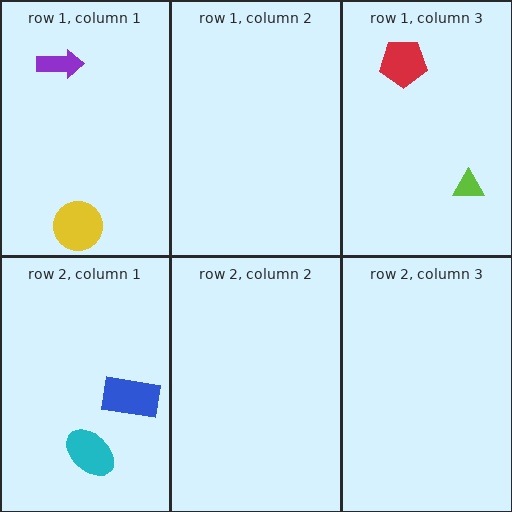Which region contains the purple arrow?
The row 1, column 1 region.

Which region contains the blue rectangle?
The row 2, column 1 region.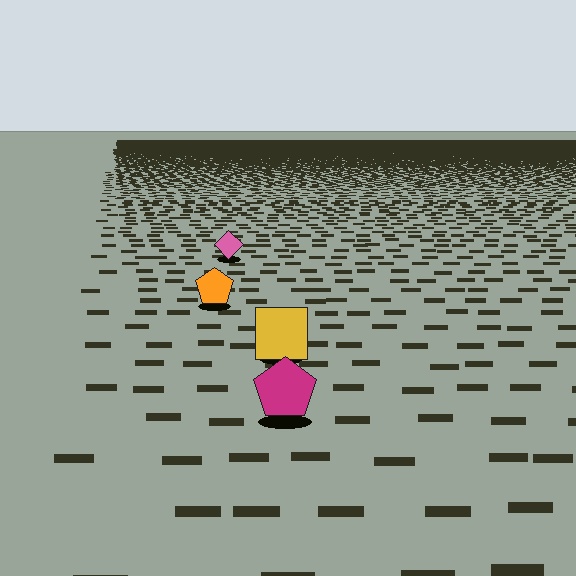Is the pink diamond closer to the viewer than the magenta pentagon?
No. The magenta pentagon is closer — you can tell from the texture gradient: the ground texture is coarser near it.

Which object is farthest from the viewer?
The pink diamond is farthest from the viewer. It appears smaller and the ground texture around it is denser.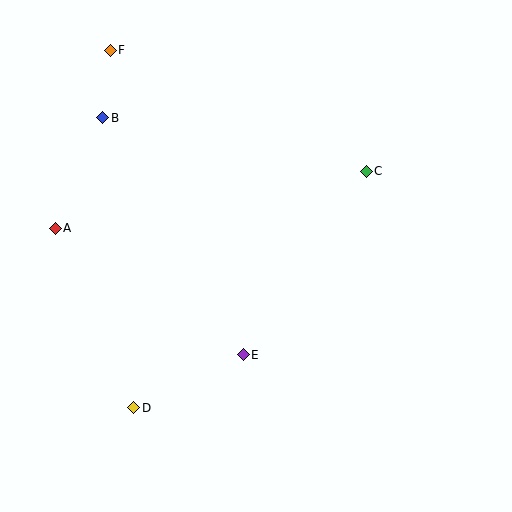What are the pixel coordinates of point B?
Point B is at (103, 118).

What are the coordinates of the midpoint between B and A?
The midpoint between B and A is at (79, 173).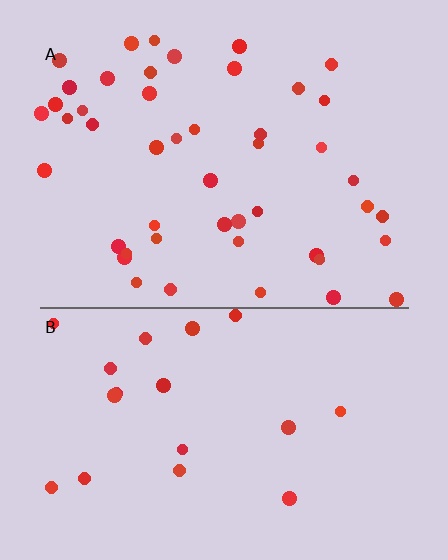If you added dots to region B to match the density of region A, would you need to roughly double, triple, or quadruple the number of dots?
Approximately double.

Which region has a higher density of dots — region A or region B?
A (the top).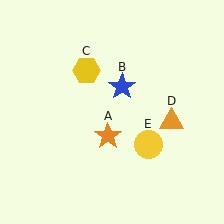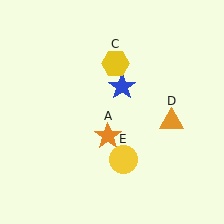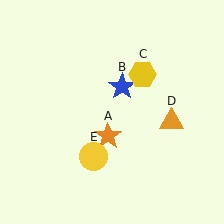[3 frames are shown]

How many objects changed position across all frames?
2 objects changed position: yellow hexagon (object C), yellow circle (object E).